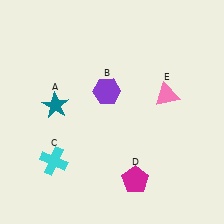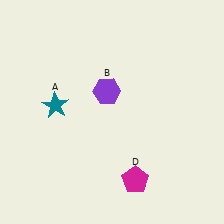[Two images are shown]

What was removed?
The pink triangle (E), the cyan cross (C) were removed in Image 2.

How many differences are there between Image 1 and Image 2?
There are 2 differences between the two images.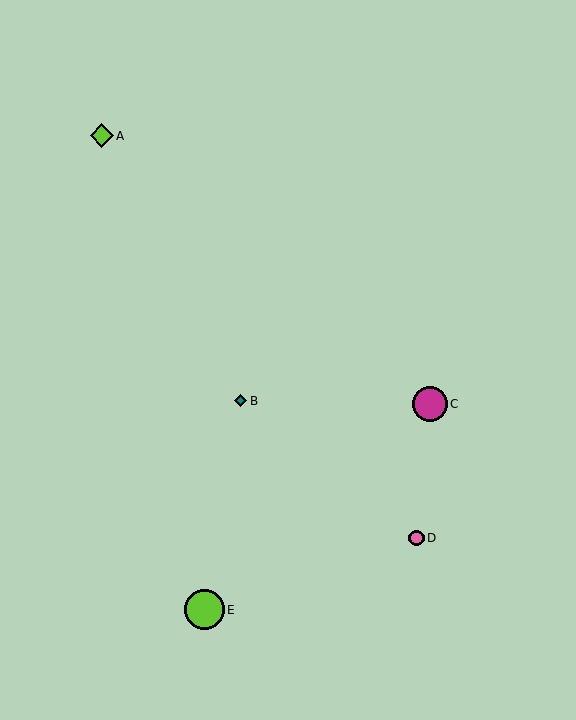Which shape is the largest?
The lime circle (labeled E) is the largest.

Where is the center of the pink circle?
The center of the pink circle is at (416, 538).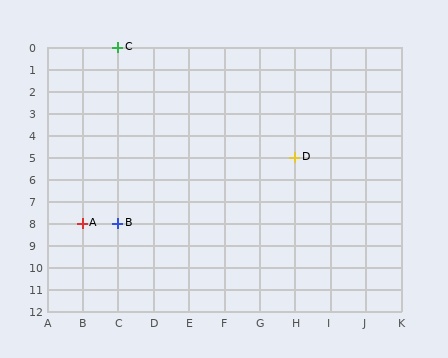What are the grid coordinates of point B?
Point B is at grid coordinates (C, 8).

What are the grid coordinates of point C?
Point C is at grid coordinates (C, 0).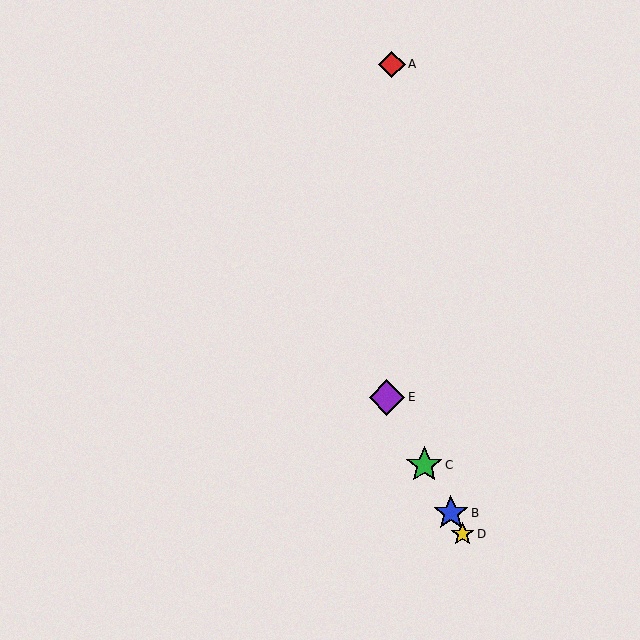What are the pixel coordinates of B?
Object B is at (451, 513).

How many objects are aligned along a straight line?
4 objects (B, C, D, E) are aligned along a straight line.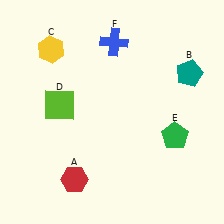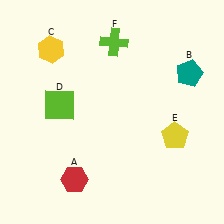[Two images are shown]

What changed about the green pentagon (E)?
In Image 1, E is green. In Image 2, it changed to yellow.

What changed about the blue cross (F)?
In Image 1, F is blue. In Image 2, it changed to lime.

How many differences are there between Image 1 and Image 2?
There are 2 differences between the two images.